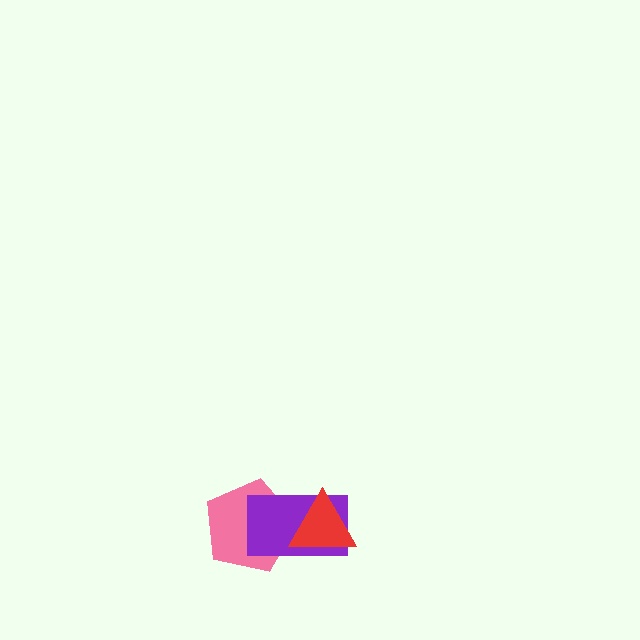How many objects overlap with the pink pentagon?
2 objects overlap with the pink pentagon.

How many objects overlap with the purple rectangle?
2 objects overlap with the purple rectangle.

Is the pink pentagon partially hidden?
Yes, it is partially covered by another shape.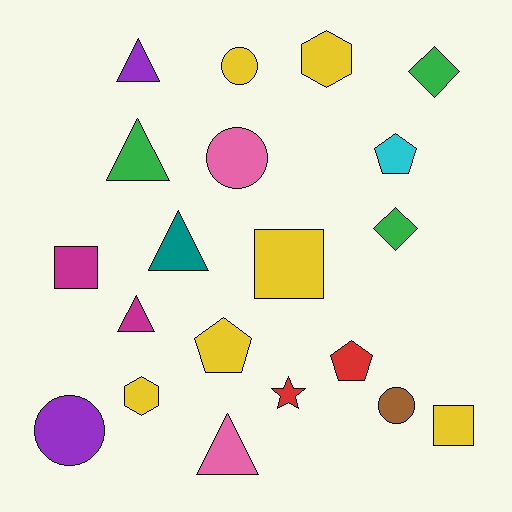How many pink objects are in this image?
There are 2 pink objects.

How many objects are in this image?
There are 20 objects.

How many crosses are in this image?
There are no crosses.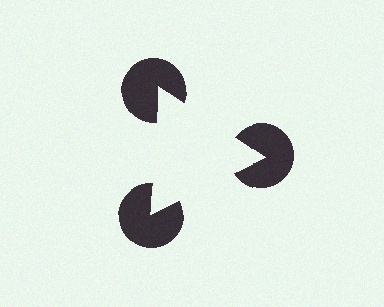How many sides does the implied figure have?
3 sides.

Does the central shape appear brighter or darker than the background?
It typically appears slightly brighter than the background, even though no actual brightness change is drawn.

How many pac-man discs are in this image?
There are 3 — one at each vertex of the illusory triangle.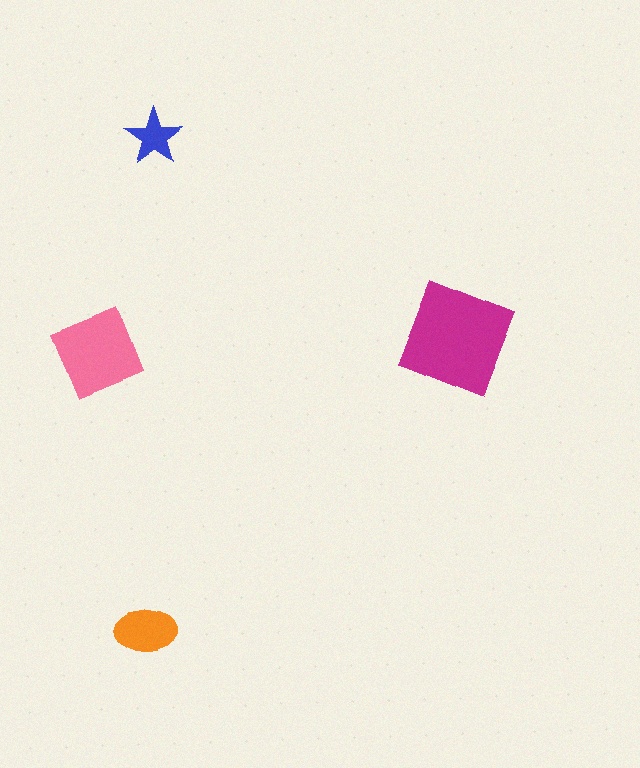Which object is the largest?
The magenta square.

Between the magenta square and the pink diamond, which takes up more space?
The magenta square.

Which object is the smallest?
The blue star.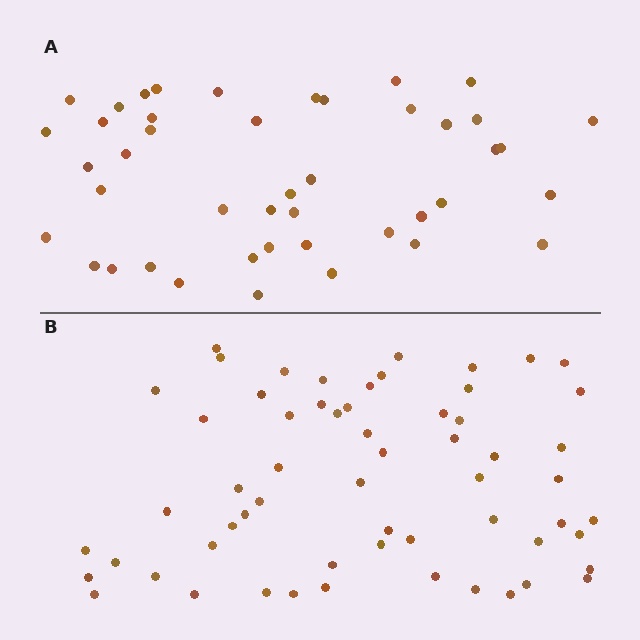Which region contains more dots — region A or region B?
Region B (the bottom region) has more dots.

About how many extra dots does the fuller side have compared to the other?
Region B has approximately 15 more dots than region A.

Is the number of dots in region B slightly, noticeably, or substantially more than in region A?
Region B has noticeably more, but not dramatically so. The ratio is roughly 1.4 to 1.